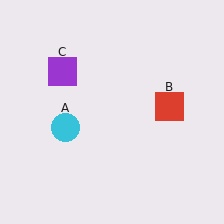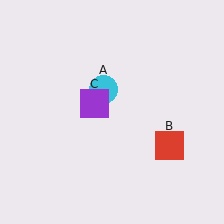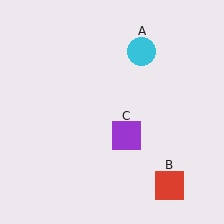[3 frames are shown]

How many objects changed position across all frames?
3 objects changed position: cyan circle (object A), red square (object B), purple square (object C).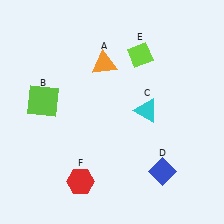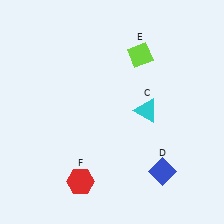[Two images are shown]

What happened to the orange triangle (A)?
The orange triangle (A) was removed in Image 2. It was in the top-left area of Image 1.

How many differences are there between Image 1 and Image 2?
There are 2 differences between the two images.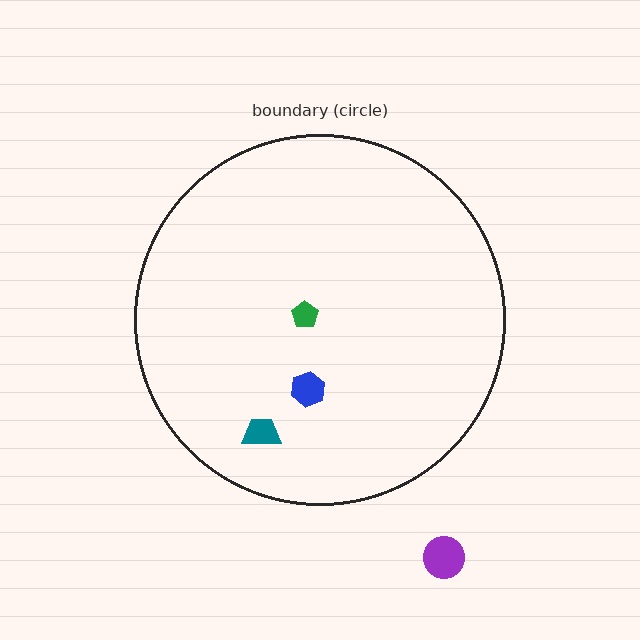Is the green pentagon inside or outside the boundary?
Inside.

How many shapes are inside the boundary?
3 inside, 1 outside.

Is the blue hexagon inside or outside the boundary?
Inside.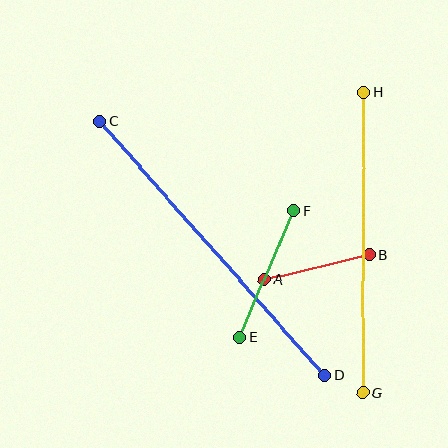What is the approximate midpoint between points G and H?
The midpoint is at approximately (363, 243) pixels.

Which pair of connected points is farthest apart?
Points C and D are farthest apart.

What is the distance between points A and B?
The distance is approximately 107 pixels.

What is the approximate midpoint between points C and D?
The midpoint is at approximately (212, 248) pixels.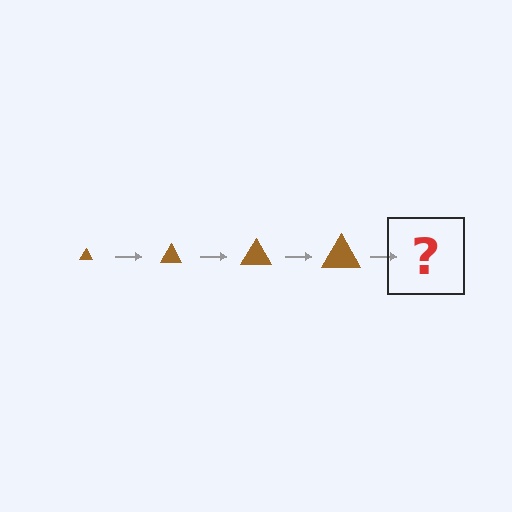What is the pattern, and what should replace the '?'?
The pattern is that the triangle gets progressively larger each step. The '?' should be a brown triangle, larger than the previous one.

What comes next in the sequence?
The next element should be a brown triangle, larger than the previous one.